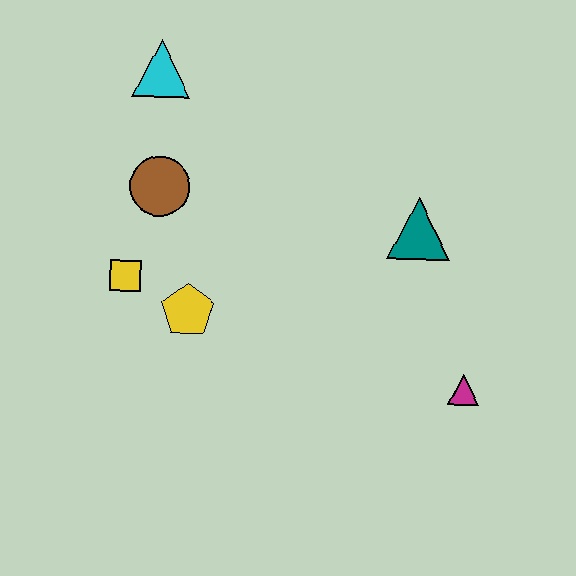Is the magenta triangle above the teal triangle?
No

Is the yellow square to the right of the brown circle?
No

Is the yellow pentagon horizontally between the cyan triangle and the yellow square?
No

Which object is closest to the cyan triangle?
The brown circle is closest to the cyan triangle.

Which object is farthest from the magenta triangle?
The cyan triangle is farthest from the magenta triangle.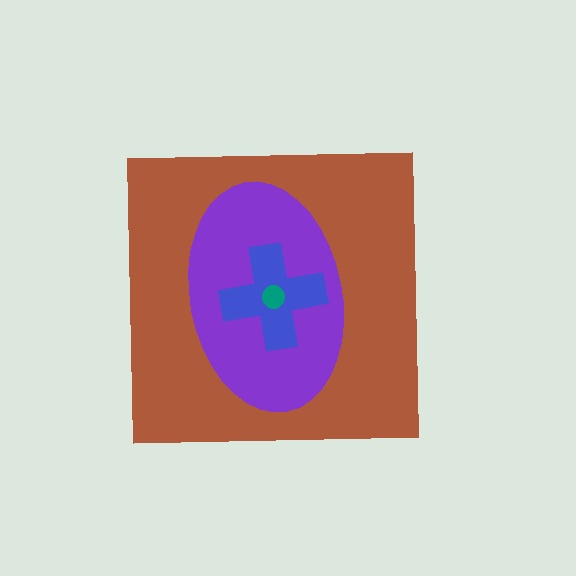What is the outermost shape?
The brown square.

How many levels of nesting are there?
4.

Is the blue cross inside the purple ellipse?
Yes.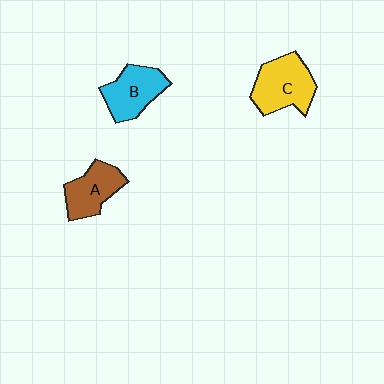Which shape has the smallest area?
Shape A (brown).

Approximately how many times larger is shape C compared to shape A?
Approximately 1.3 times.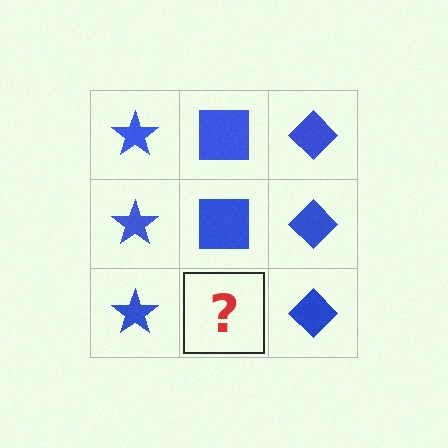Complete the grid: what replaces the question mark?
The question mark should be replaced with a blue square.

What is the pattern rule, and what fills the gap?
The rule is that each column has a consistent shape. The gap should be filled with a blue square.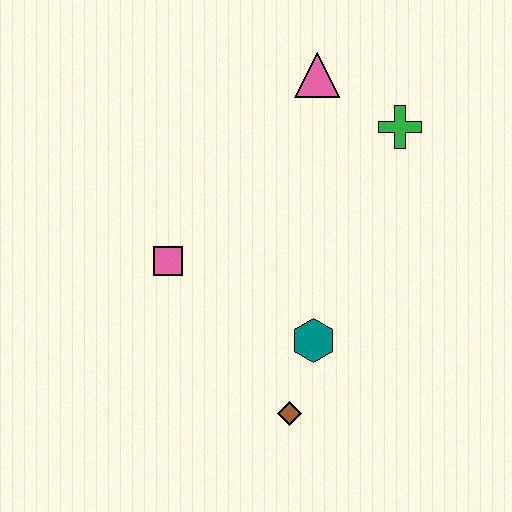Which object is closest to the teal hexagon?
The brown diamond is closest to the teal hexagon.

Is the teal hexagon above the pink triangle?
No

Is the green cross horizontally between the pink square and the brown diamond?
No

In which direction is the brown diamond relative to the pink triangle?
The brown diamond is below the pink triangle.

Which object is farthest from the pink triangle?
The brown diamond is farthest from the pink triangle.